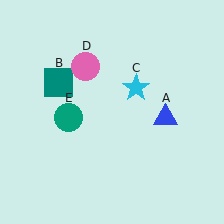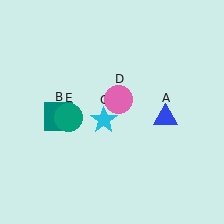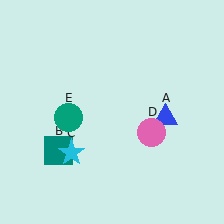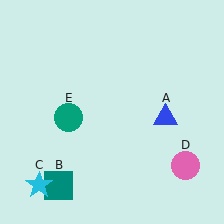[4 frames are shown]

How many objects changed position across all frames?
3 objects changed position: teal square (object B), cyan star (object C), pink circle (object D).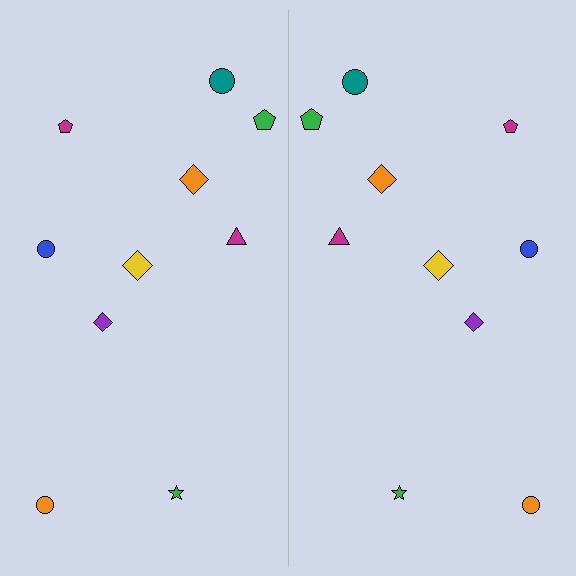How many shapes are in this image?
There are 20 shapes in this image.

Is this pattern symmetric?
Yes, this pattern has bilateral (reflection) symmetry.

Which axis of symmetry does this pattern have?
The pattern has a vertical axis of symmetry running through the center of the image.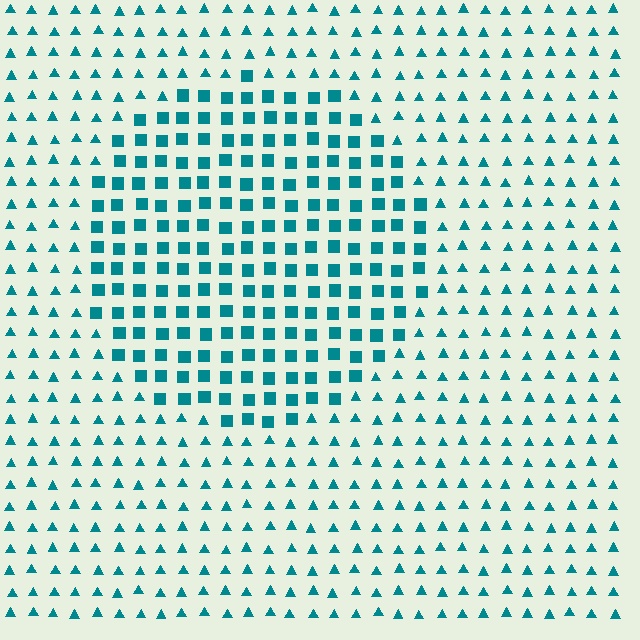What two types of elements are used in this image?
The image uses squares inside the circle region and triangles outside it.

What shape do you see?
I see a circle.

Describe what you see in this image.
The image is filled with small teal elements arranged in a uniform grid. A circle-shaped region contains squares, while the surrounding area contains triangles. The boundary is defined purely by the change in element shape.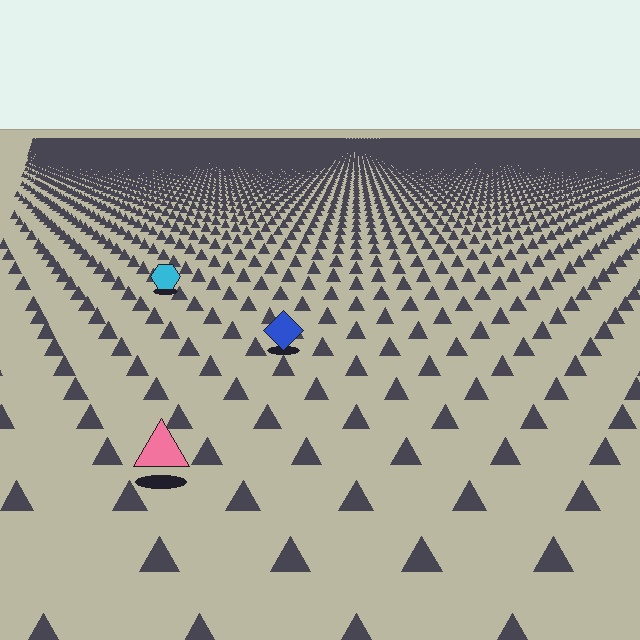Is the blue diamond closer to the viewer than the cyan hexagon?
Yes. The blue diamond is closer — you can tell from the texture gradient: the ground texture is coarser near it.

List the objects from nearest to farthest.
From nearest to farthest: the pink triangle, the blue diamond, the cyan hexagon.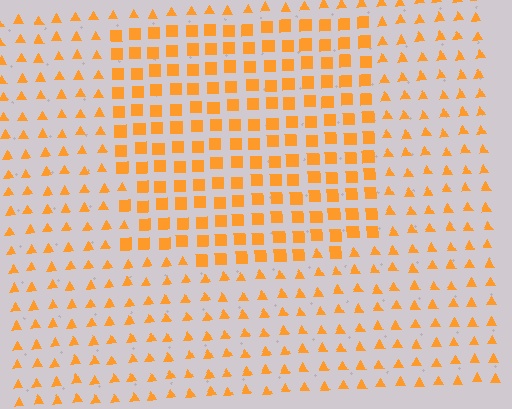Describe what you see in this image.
The image is filled with small orange elements arranged in a uniform grid. A rectangle-shaped region contains squares, while the surrounding area contains triangles. The boundary is defined purely by the change in element shape.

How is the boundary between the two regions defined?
The boundary is defined by a change in element shape: squares inside vs. triangles outside. All elements share the same color and spacing.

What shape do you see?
I see a rectangle.